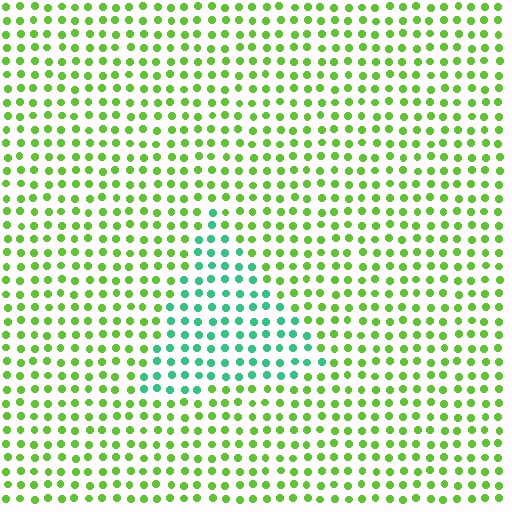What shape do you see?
I see a triangle.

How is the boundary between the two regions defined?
The boundary is defined purely by a slight shift in hue (about 51 degrees). Spacing, size, and orientation are identical on both sides.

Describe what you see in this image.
The image is filled with small lime elements in a uniform arrangement. A triangle-shaped region is visible where the elements are tinted to a slightly different hue, forming a subtle color boundary.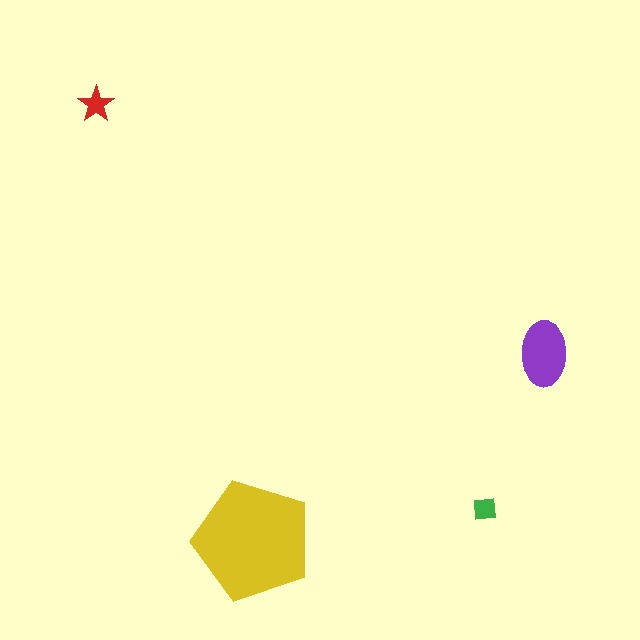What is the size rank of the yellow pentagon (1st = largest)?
1st.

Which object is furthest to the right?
The purple ellipse is rightmost.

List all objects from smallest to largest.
The green square, the red star, the purple ellipse, the yellow pentagon.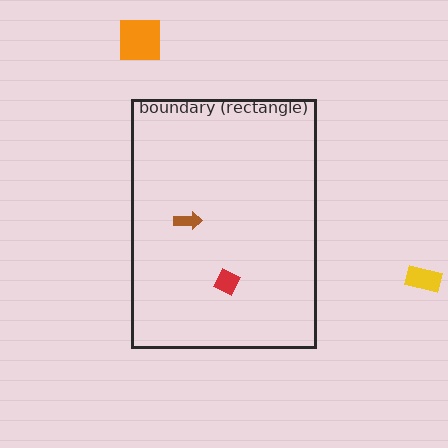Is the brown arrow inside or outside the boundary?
Inside.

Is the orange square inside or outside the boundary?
Outside.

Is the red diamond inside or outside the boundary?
Inside.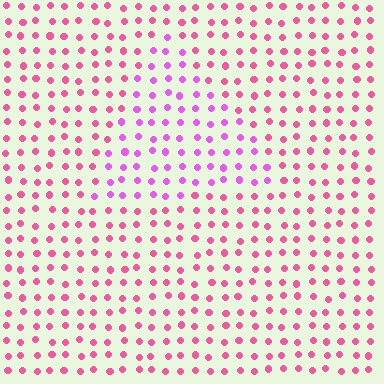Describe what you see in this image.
The image is filled with small pink elements in a uniform arrangement. A triangle-shaped region is visible where the elements are tinted to a slightly different hue, forming a subtle color boundary.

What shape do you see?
I see a triangle.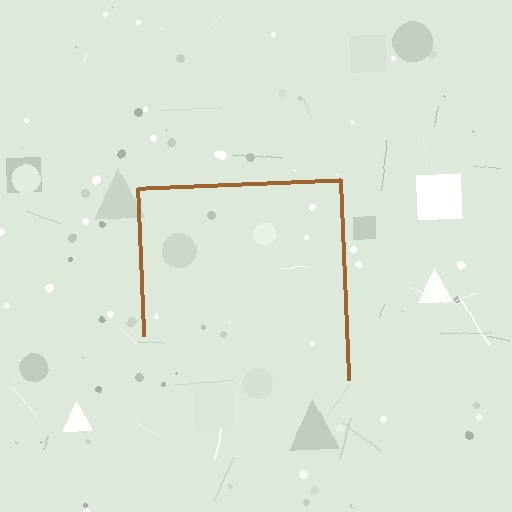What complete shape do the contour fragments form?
The contour fragments form a square.